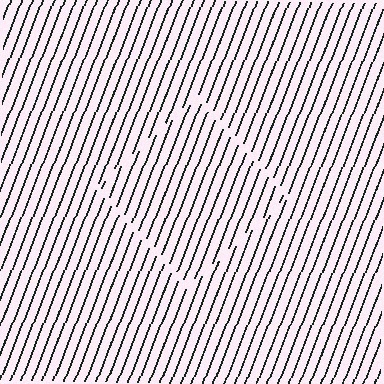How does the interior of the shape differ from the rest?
The interior of the shape contains the same grating, shifted by half a period — the contour is defined by the phase discontinuity where line-ends from the inner and outer gratings abut.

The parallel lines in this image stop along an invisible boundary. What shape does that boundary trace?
An illusory square. The interior of the shape contains the same grating, shifted by half a period — the contour is defined by the phase discontinuity where line-ends from the inner and outer gratings abut.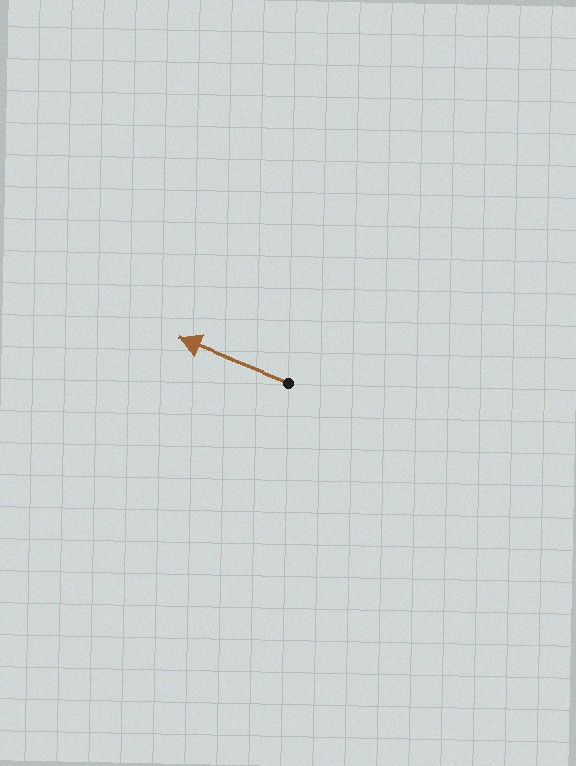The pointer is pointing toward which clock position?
Roughly 10 o'clock.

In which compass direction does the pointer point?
West.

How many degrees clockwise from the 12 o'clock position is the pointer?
Approximately 292 degrees.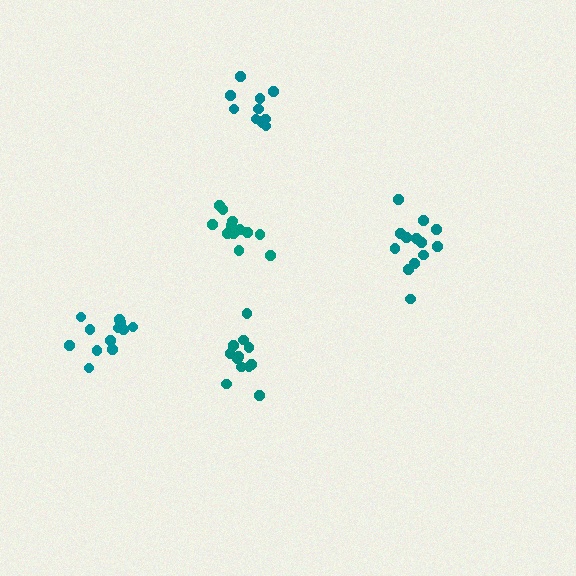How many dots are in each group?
Group 1: 12 dots, Group 2: 13 dots, Group 3: 13 dots, Group 4: 11 dots, Group 5: 12 dots (61 total).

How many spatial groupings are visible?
There are 5 spatial groupings.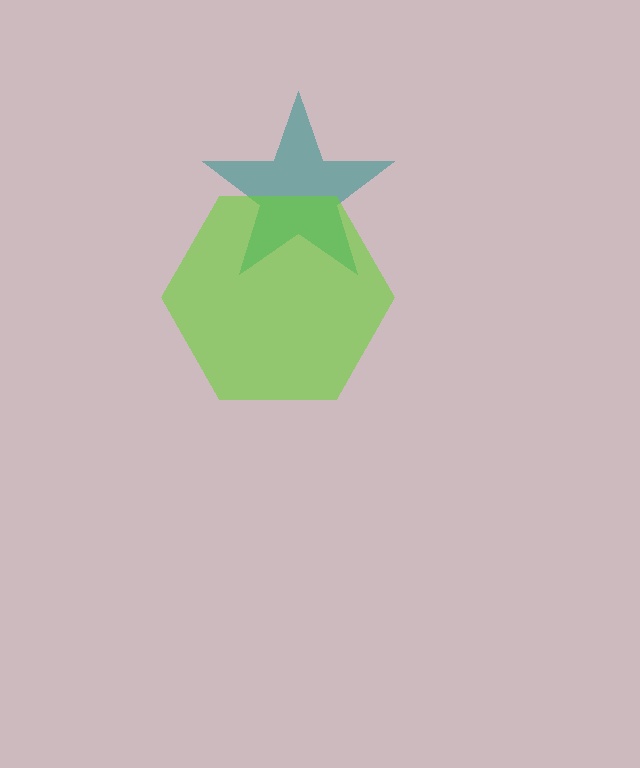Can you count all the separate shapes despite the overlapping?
Yes, there are 2 separate shapes.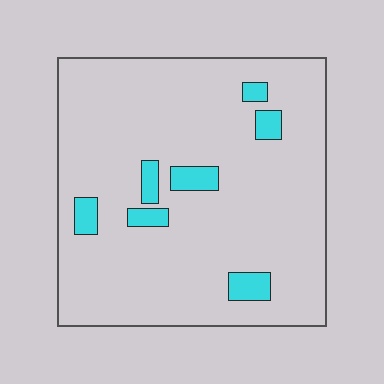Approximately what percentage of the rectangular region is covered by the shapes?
Approximately 10%.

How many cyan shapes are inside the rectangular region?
7.